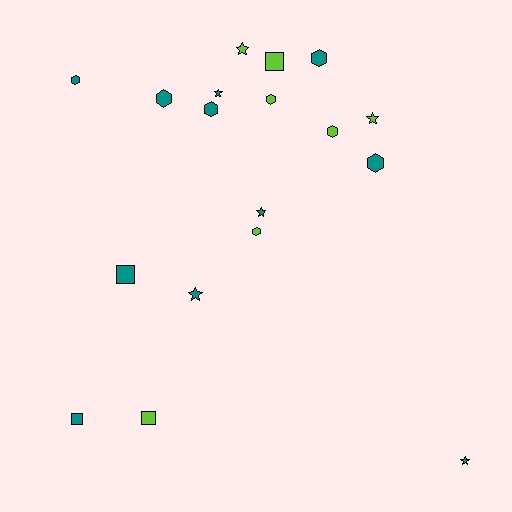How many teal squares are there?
There are 2 teal squares.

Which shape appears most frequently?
Hexagon, with 8 objects.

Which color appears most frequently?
Teal, with 11 objects.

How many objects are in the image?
There are 18 objects.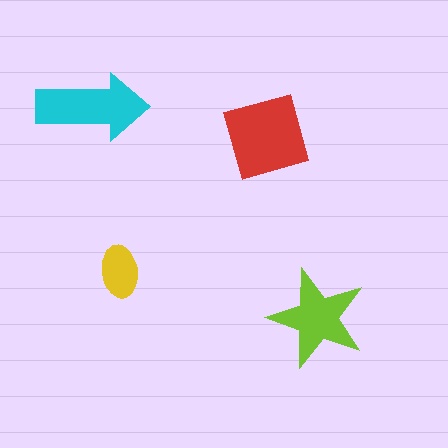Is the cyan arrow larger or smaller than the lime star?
Larger.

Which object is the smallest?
The yellow ellipse.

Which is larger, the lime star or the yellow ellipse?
The lime star.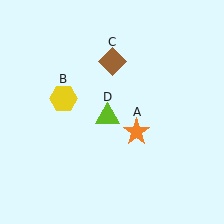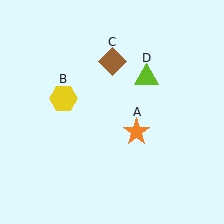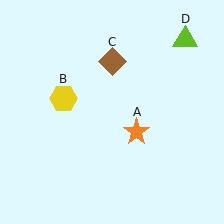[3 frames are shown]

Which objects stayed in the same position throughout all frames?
Orange star (object A) and yellow hexagon (object B) and brown diamond (object C) remained stationary.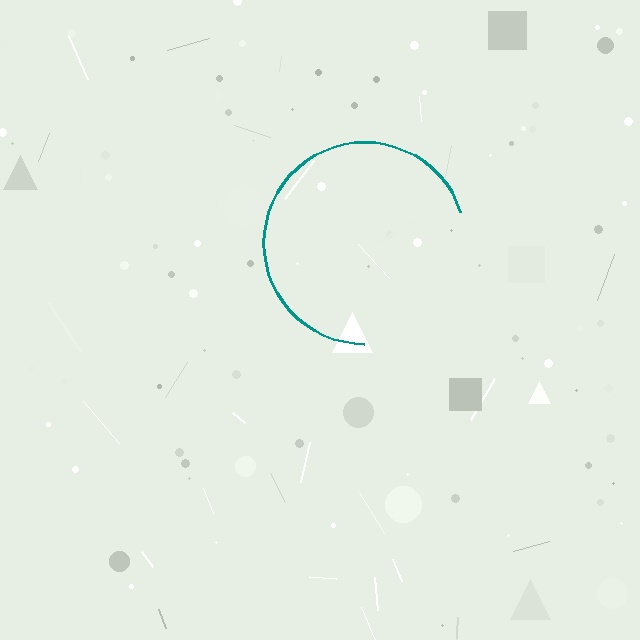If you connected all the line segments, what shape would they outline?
They would outline a circle.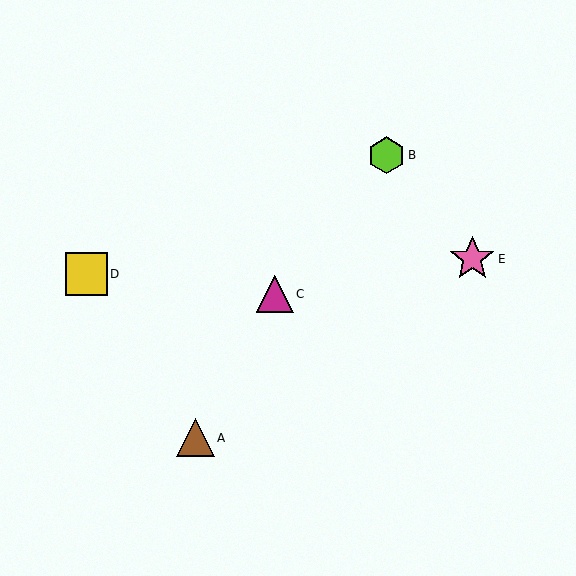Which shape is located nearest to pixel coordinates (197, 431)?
The brown triangle (labeled A) at (195, 438) is nearest to that location.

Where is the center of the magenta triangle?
The center of the magenta triangle is at (275, 294).